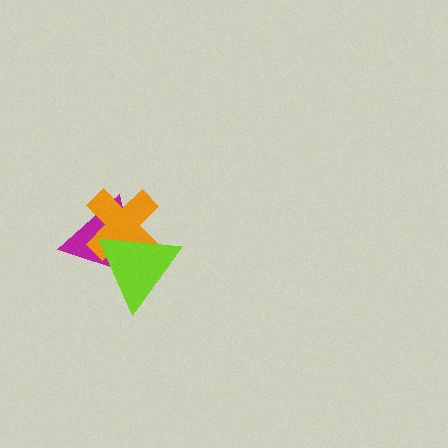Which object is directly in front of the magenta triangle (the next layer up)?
The orange cross is directly in front of the magenta triangle.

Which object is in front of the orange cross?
The lime triangle is in front of the orange cross.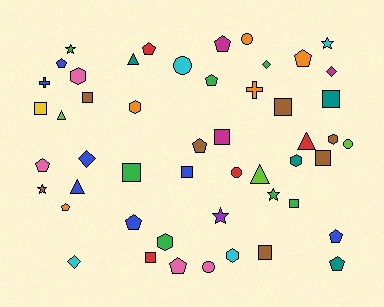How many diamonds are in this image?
There are 4 diamonds.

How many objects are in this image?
There are 50 objects.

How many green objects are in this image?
There are 7 green objects.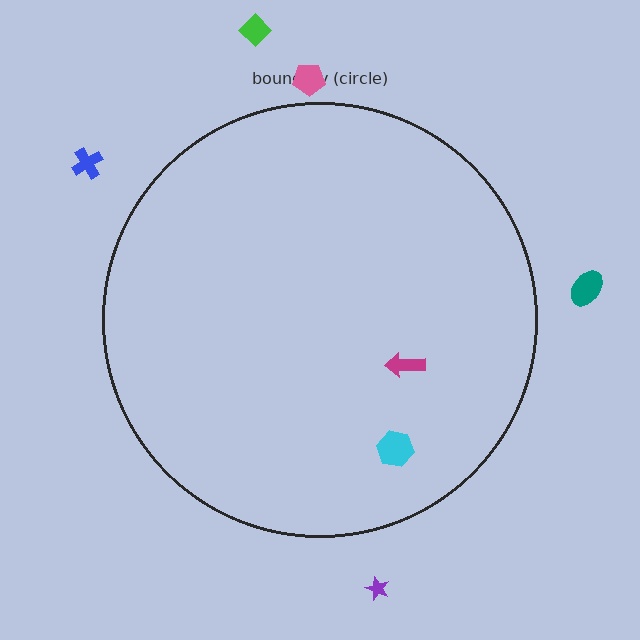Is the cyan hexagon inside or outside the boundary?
Inside.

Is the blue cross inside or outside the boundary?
Outside.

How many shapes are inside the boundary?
2 inside, 5 outside.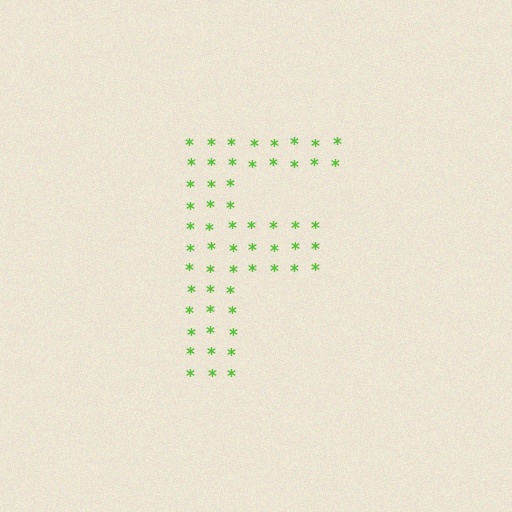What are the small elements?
The small elements are asterisks.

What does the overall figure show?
The overall figure shows the letter F.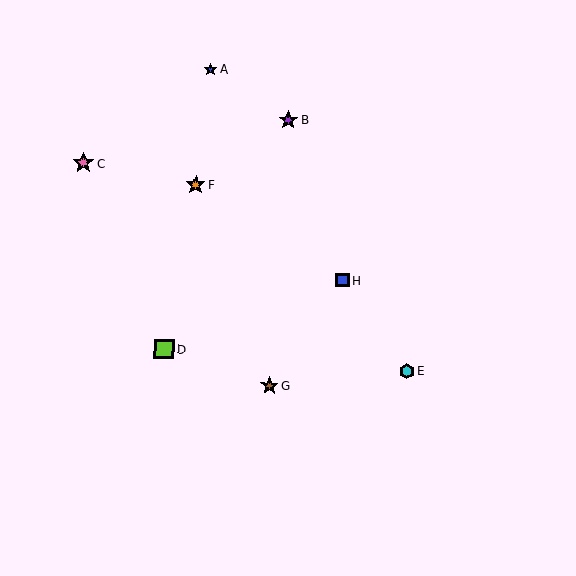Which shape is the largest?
The pink star (labeled C) is the largest.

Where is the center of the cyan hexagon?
The center of the cyan hexagon is at (407, 371).